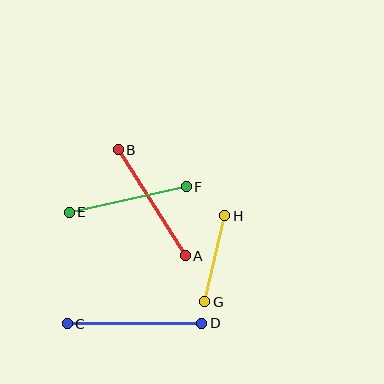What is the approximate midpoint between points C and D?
The midpoint is at approximately (135, 324) pixels.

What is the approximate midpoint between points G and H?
The midpoint is at approximately (215, 259) pixels.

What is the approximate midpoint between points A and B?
The midpoint is at approximately (152, 203) pixels.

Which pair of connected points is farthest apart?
Points C and D are farthest apart.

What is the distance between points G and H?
The distance is approximately 88 pixels.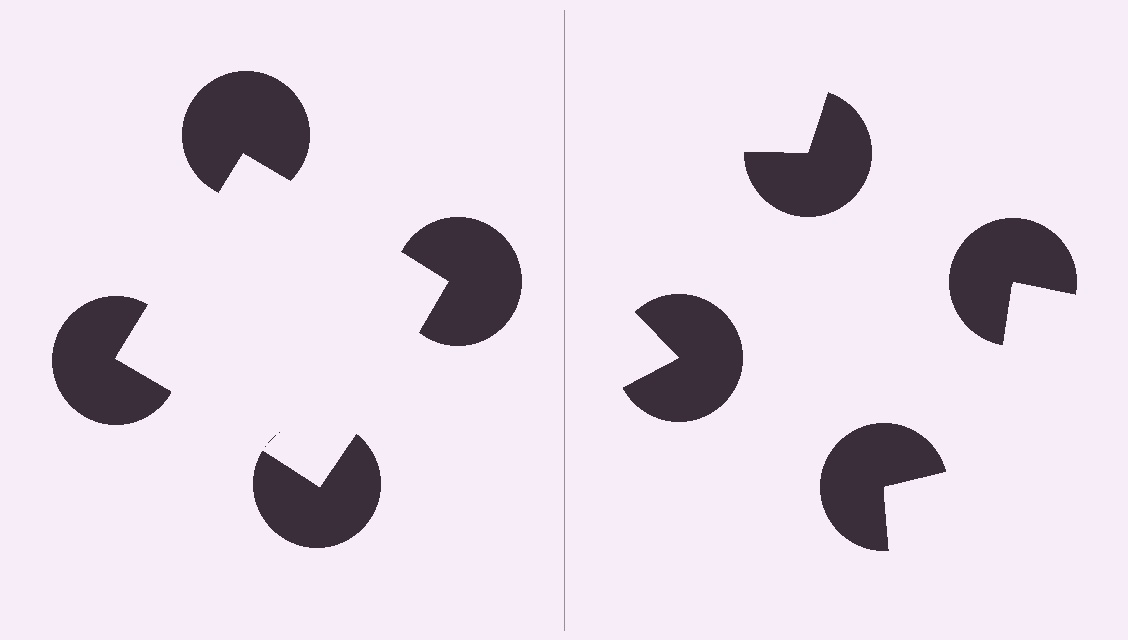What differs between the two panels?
The pac-man discs are positioned identically on both sides; only the wedge orientations differ. On the left they align to a square; on the right they are misaligned.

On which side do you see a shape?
An illusory square appears on the left side. On the right side the wedge cuts are rotated, so no coherent shape forms.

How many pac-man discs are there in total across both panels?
8 — 4 on each side.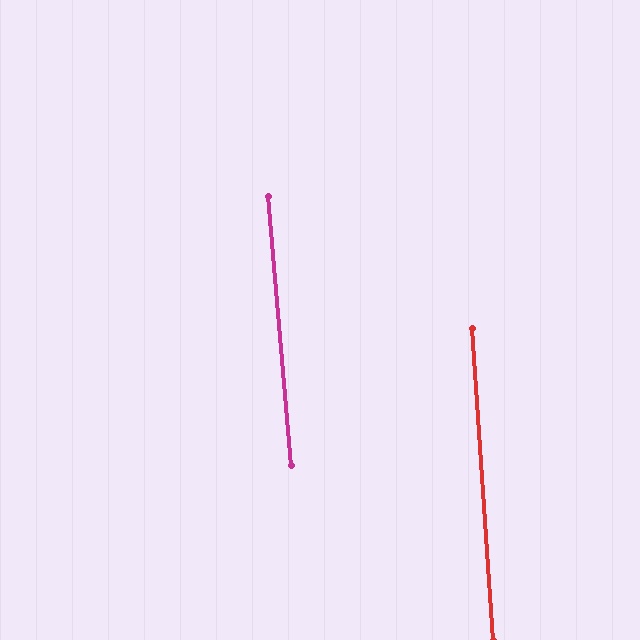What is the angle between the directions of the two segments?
Approximately 1 degree.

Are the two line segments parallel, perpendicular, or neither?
Parallel — their directions differ by only 1.3°.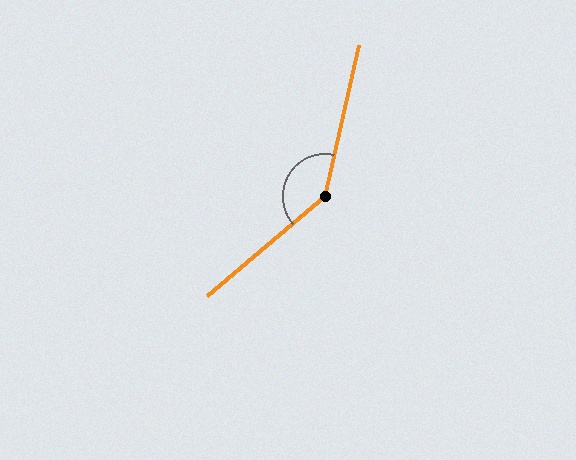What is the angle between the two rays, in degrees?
Approximately 143 degrees.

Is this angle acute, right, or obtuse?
It is obtuse.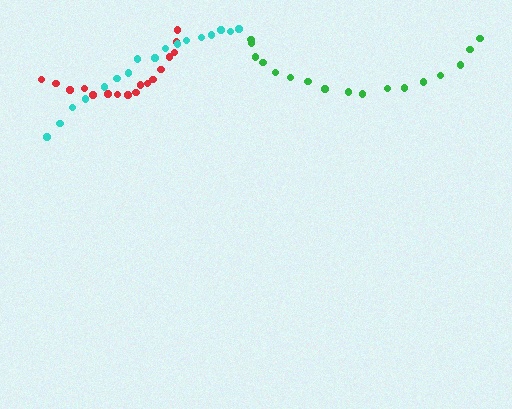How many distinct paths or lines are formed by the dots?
There are 3 distinct paths.